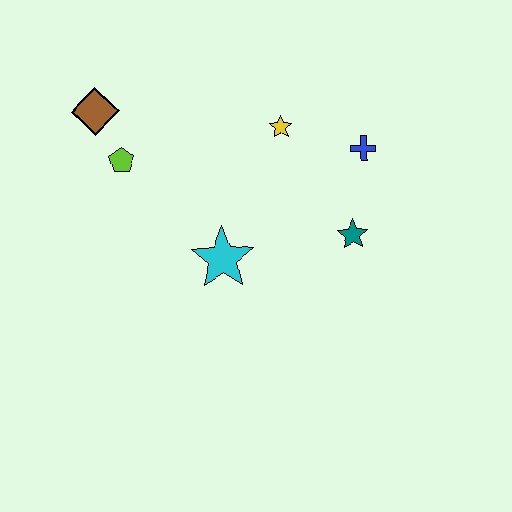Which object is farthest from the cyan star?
The brown diamond is farthest from the cyan star.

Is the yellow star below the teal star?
No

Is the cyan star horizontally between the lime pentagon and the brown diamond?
No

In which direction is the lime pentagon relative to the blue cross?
The lime pentagon is to the left of the blue cross.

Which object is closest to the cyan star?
The teal star is closest to the cyan star.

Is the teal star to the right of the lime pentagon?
Yes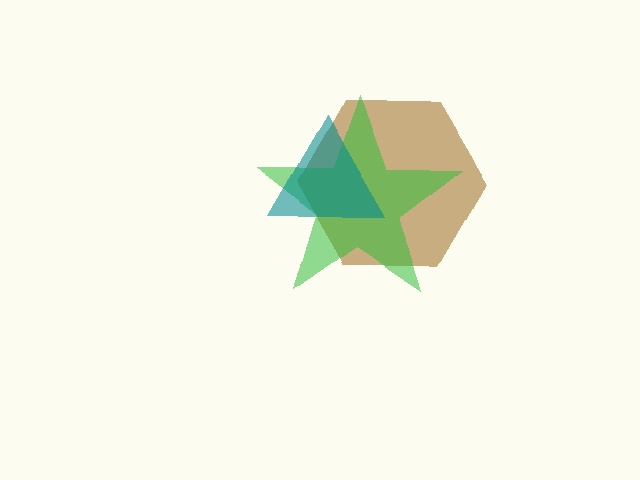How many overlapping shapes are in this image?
There are 3 overlapping shapes in the image.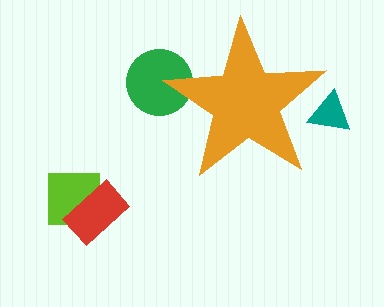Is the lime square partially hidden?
No, the lime square is fully visible.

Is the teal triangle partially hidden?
Yes, the teal triangle is partially hidden behind the orange star.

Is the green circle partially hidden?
Yes, the green circle is partially hidden behind the orange star.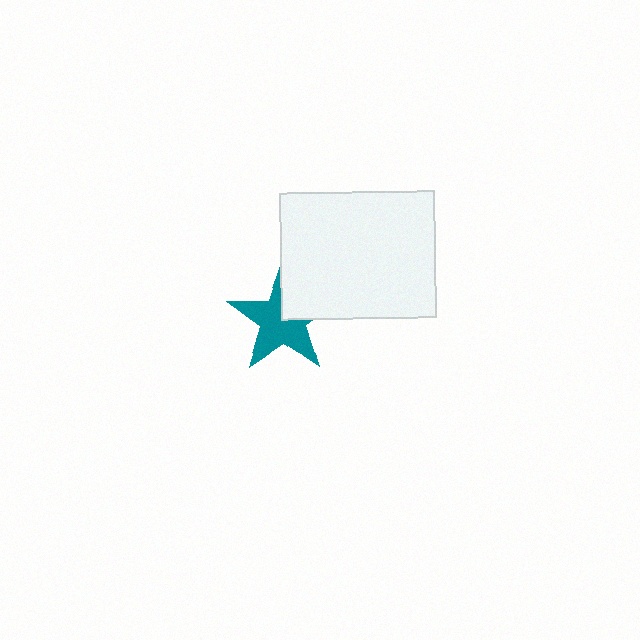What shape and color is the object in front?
The object in front is a white rectangle.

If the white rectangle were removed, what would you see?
You would see the complete teal star.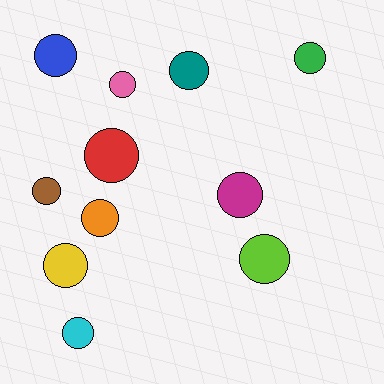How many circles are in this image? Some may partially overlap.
There are 11 circles.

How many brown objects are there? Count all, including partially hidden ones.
There is 1 brown object.